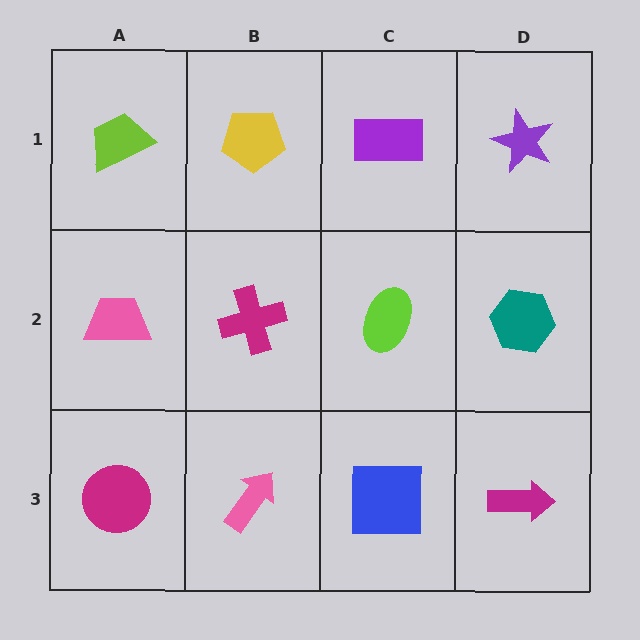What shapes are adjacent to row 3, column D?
A teal hexagon (row 2, column D), a blue square (row 3, column C).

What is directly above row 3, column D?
A teal hexagon.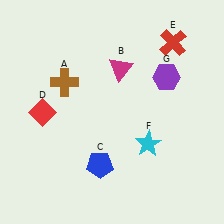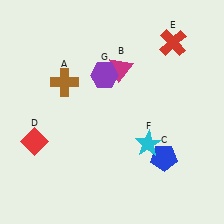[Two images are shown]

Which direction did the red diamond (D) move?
The red diamond (D) moved down.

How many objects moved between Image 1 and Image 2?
3 objects moved between the two images.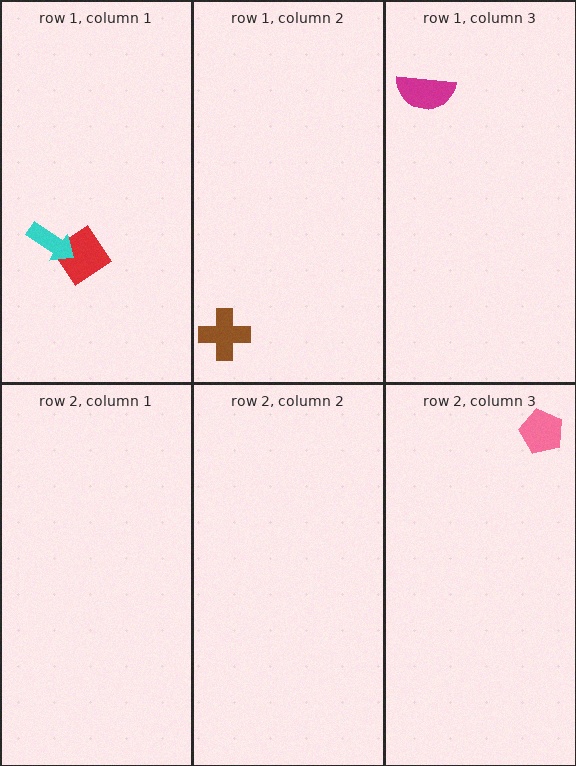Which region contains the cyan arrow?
The row 1, column 1 region.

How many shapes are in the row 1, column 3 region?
1.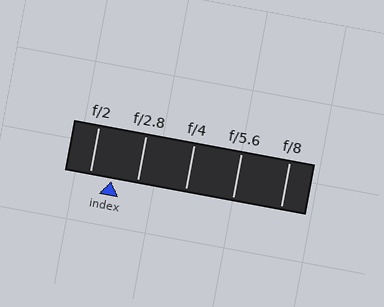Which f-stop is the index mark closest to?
The index mark is closest to f/2.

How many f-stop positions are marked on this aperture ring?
There are 5 f-stop positions marked.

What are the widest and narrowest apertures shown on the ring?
The widest aperture shown is f/2 and the narrowest is f/8.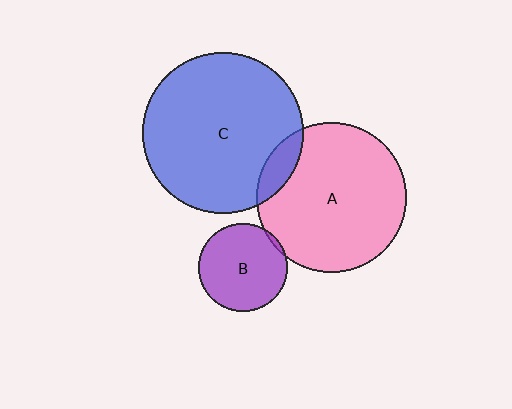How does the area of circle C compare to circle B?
Approximately 3.3 times.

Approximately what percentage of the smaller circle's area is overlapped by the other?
Approximately 10%.